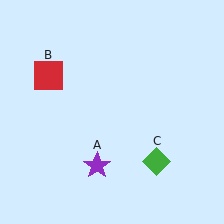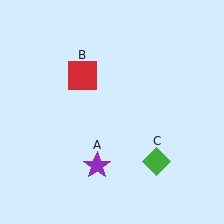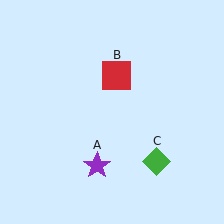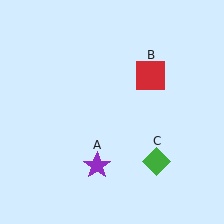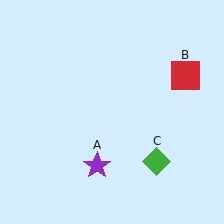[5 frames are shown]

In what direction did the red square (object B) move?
The red square (object B) moved right.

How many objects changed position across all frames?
1 object changed position: red square (object B).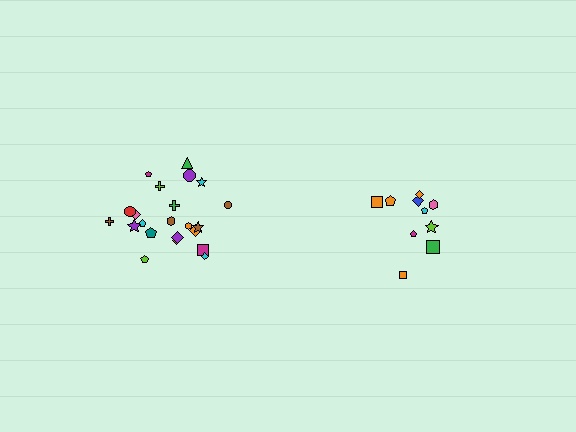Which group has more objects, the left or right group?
The left group.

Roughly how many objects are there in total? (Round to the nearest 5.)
Roughly 30 objects in total.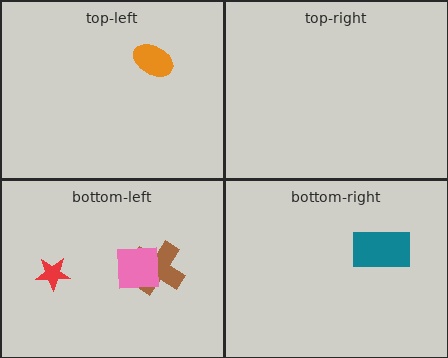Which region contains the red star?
The bottom-left region.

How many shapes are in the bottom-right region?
1.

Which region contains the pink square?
The bottom-left region.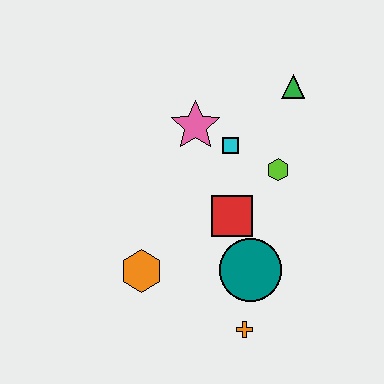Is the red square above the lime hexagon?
No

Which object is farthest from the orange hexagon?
The green triangle is farthest from the orange hexagon.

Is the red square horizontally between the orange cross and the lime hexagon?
No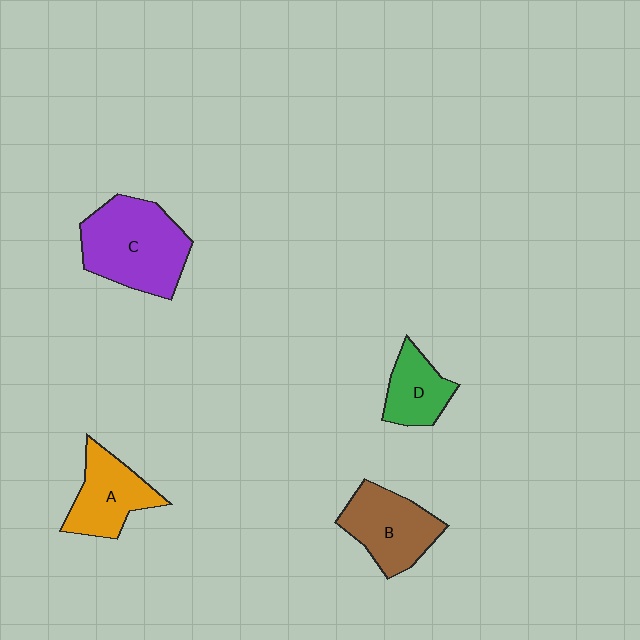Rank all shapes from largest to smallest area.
From largest to smallest: C (purple), B (brown), A (orange), D (green).